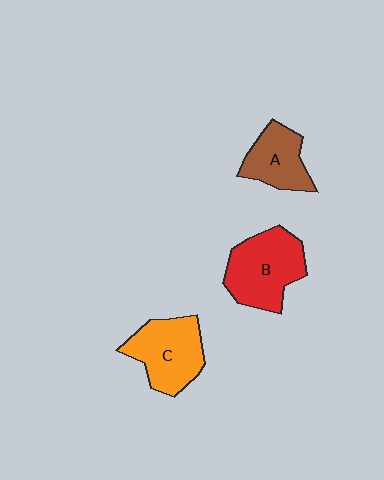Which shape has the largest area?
Shape B (red).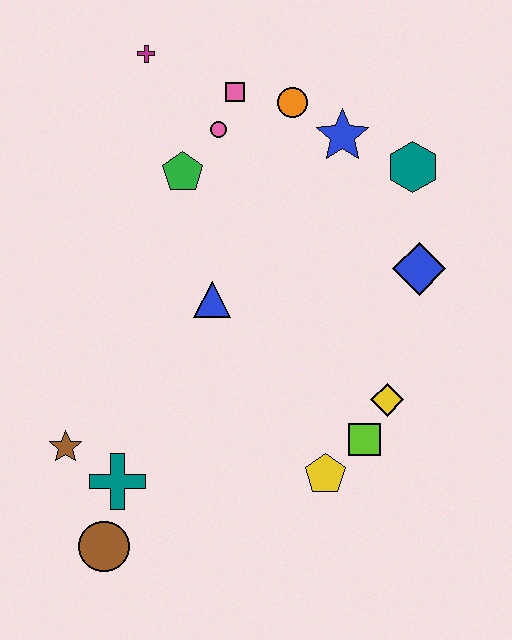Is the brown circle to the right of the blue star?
No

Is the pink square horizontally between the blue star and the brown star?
Yes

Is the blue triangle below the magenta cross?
Yes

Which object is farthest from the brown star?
The teal hexagon is farthest from the brown star.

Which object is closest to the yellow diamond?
The lime square is closest to the yellow diamond.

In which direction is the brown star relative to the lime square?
The brown star is to the left of the lime square.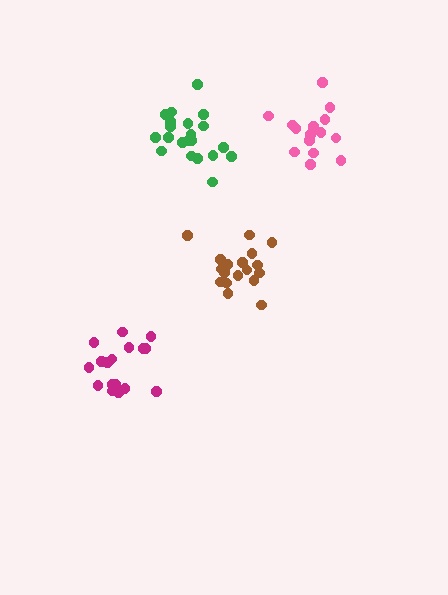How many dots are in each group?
Group 1: 21 dots, Group 2: 17 dots, Group 3: 15 dots, Group 4: 18 dots (71 total).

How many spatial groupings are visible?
There are 4 spatial groupings.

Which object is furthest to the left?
The magenta cluster is leftmost.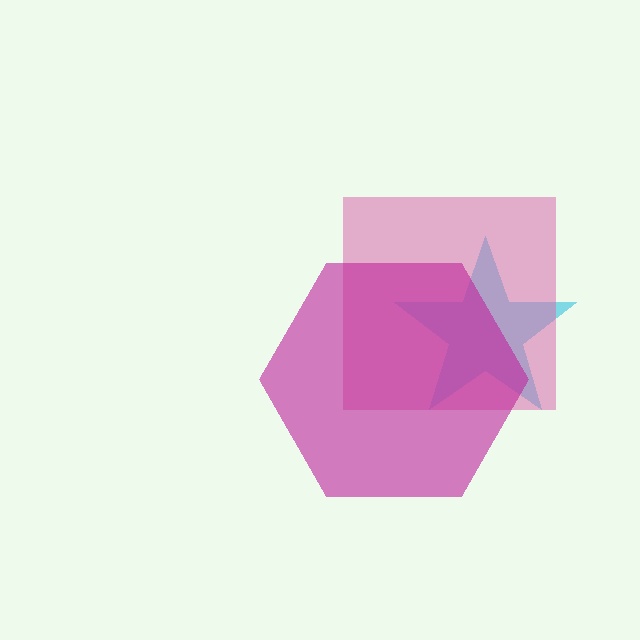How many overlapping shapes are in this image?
There are 3 overlapping shapes in the image.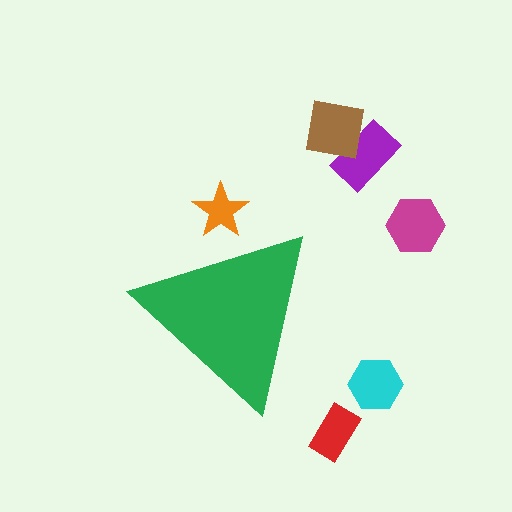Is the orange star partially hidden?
Yes, the orange star is partially hidden behind the green triangle.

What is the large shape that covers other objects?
A green triangle.